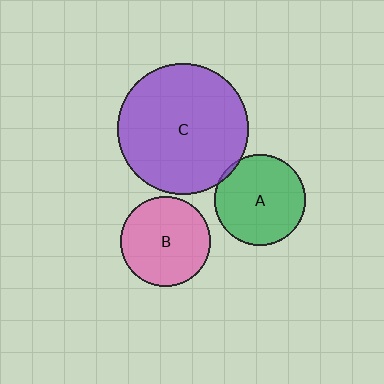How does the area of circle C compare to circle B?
Approximately 2.1 times.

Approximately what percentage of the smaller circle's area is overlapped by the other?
Approximately 5%.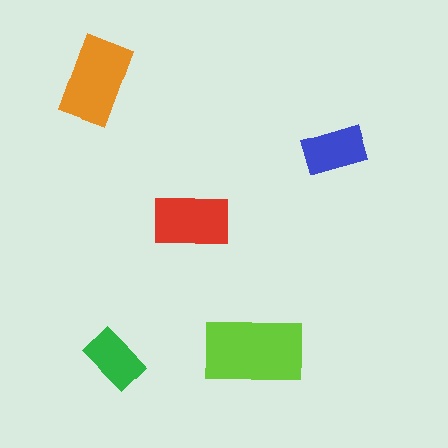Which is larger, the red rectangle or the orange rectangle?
The orange one.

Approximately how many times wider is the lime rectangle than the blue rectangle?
About 1.5 times wider.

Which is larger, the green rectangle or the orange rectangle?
The orange one.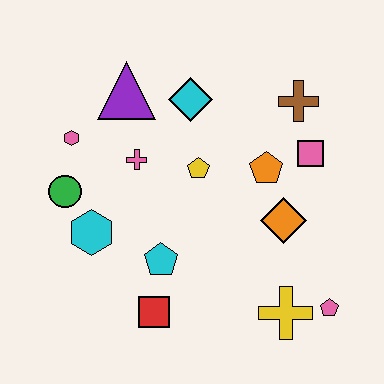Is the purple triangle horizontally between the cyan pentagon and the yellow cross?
No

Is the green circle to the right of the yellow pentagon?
No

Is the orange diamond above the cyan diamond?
No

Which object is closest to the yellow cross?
The pink pentagon is closest to the yellow cross.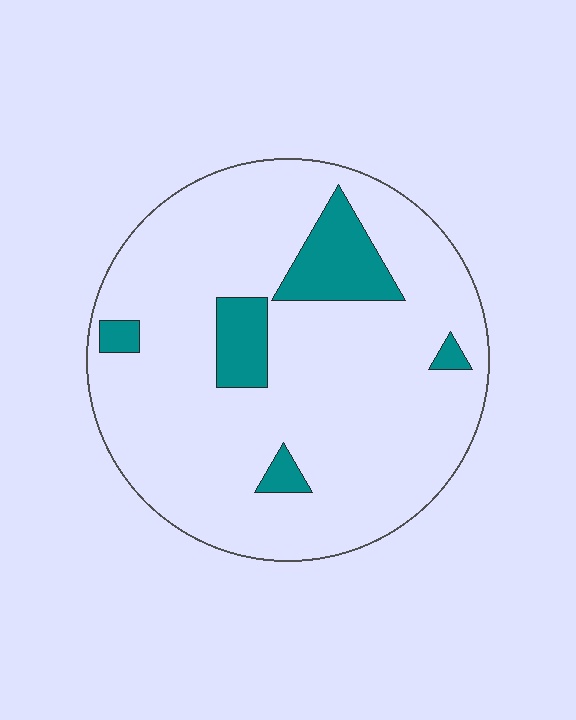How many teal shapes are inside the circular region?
5.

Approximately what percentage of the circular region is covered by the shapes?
Approximately 15%.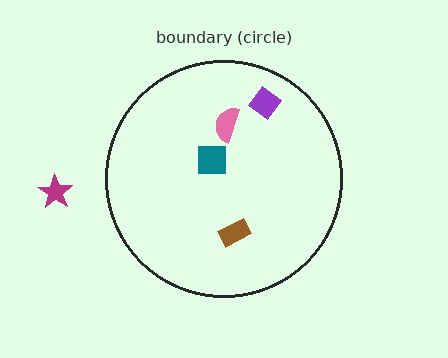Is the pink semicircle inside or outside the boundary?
Inside.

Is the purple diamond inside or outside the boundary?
Inside.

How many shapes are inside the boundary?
4 inside, 1 outside.